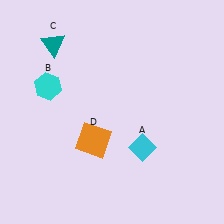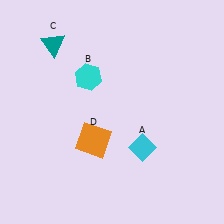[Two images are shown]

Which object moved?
The cyan hexagon (B) moved right.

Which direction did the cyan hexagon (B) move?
The cyan hexagon (B) moved right.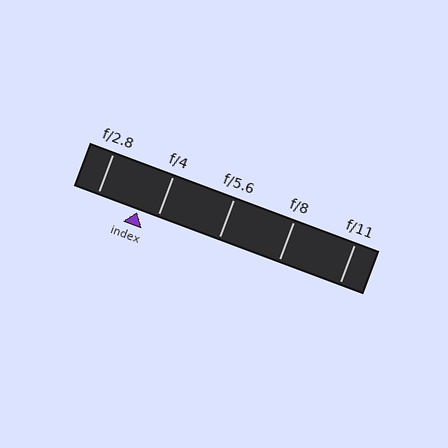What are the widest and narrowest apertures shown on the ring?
The widest aperture shown is f/2.8 and the narrowest is f/11.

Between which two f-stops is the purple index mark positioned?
The index mark is between f/2.8 and f/4.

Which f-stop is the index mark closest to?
The index mark is closest to f/4.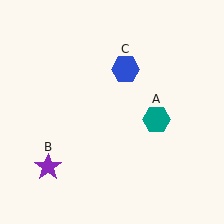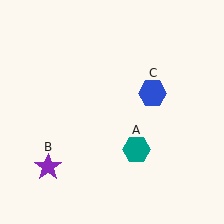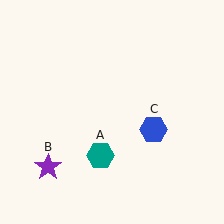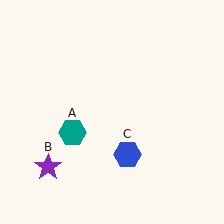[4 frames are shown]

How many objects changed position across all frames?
2 objects changed position: teal hexagon (object A), blue hexagon (object C).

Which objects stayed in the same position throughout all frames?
Purple star (object B) remained stationary.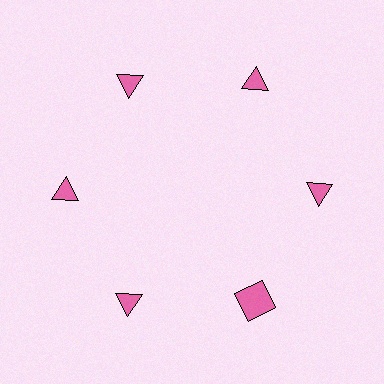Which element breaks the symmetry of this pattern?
The pink square at roughly the 5 o'clock position breaks the symmetry. All other shapes are pink triangles.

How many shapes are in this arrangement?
There are 6 shapes arranged in a ring pattern.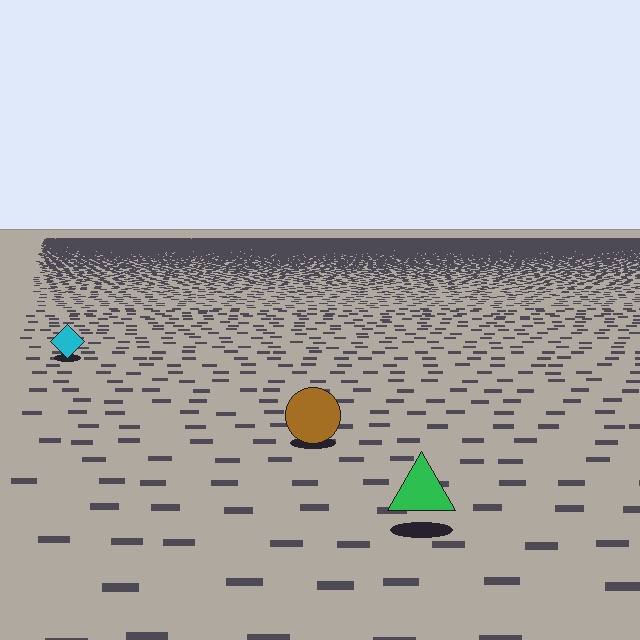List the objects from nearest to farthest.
From nearest to farthest: the green triangle, the brown circle, the cyan diamond.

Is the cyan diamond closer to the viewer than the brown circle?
No. The brown circle is closer — you can tell from the texture gradient: the ground texture is coarser near it.